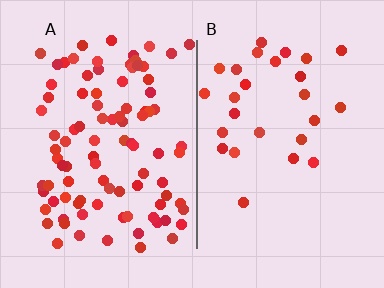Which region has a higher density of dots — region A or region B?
A (the left).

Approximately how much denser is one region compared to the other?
Approximately 3.6× — region A over region B.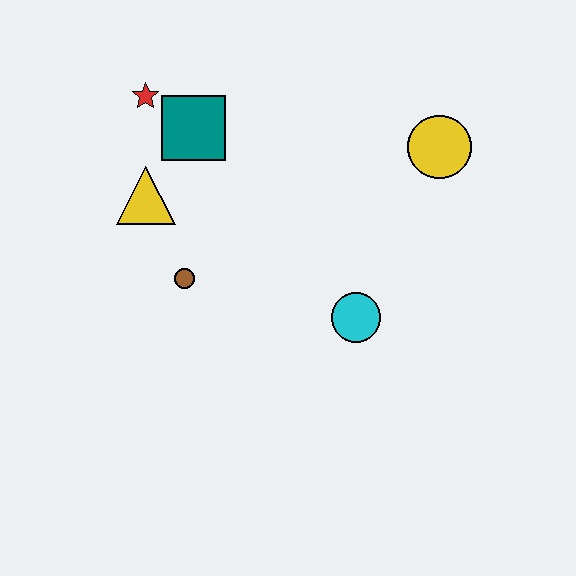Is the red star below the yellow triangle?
No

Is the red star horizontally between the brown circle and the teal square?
No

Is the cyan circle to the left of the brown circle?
No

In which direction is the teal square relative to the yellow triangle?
The teal square is above the yellow triangle.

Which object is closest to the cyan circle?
The brown circle is closest to the cyan circle.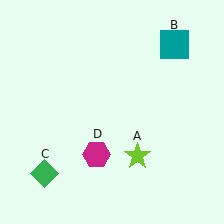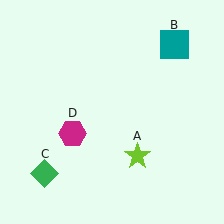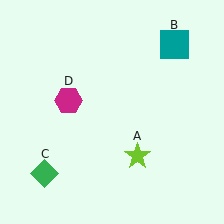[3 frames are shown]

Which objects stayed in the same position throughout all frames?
Lime star (object A) and teal square (object B) and green diamond (object C) remained stationary.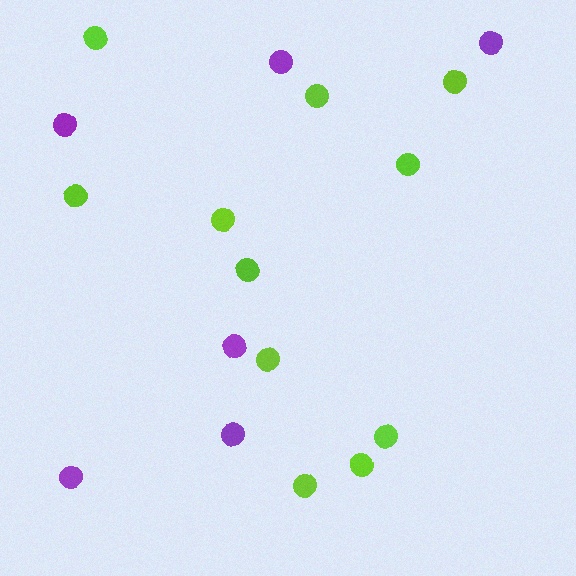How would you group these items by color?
There are 2 groups: one group of purple circles (6) and one group of lime circles (11).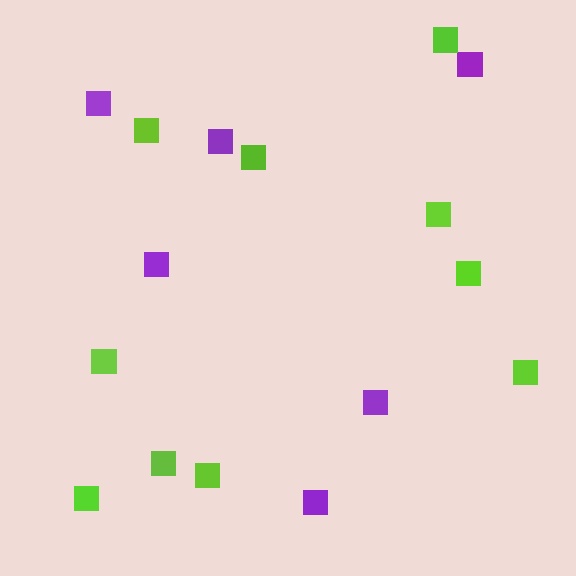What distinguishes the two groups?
There are 2 groups: one group of purple squares (6) and one group of lime squares (10).